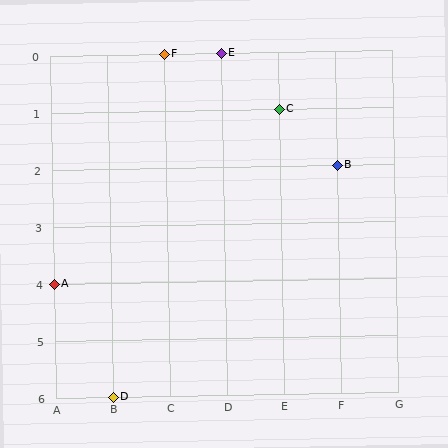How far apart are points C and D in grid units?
Points C and D are 3 columns and 5 rows apart (about 5.8 grid units diagonally).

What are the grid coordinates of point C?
Point C is at grid coordinates (E, 1).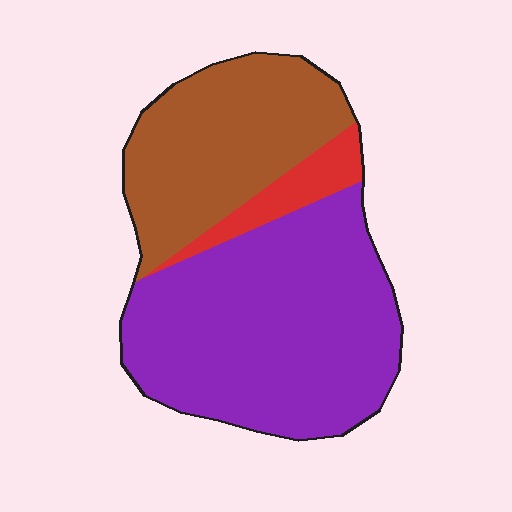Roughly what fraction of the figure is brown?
Brown takes up about one third (1/3) of the figure.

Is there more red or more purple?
Purple.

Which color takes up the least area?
Red, at roughly 10%.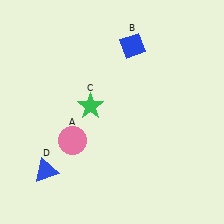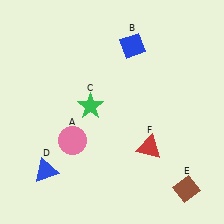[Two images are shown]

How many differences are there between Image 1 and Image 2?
There are 2 differences between the two images.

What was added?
A brown diamond (E), a red triangle (F) were added in Image 2.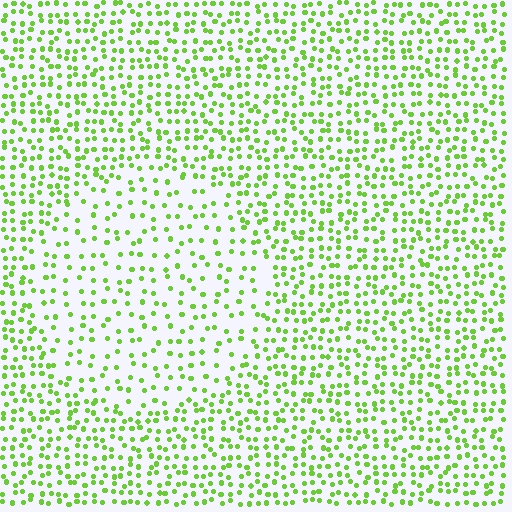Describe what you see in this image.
The image contains small lime elements arranged at two different densities. A circle-shaped region is visible where the elements are less densely packed than the surrounding area.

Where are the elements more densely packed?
The elements are more densely packed outside the circle boundary.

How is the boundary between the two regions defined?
The boundary is defined by a change in element density (approximately 1.9x ratio). All elements are the same color, size, and shape.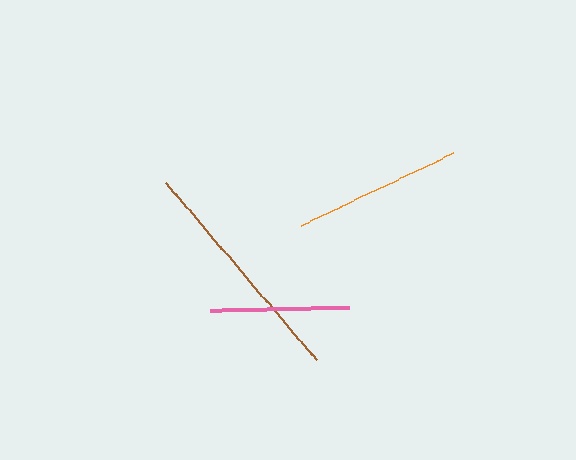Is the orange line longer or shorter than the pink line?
The orange line is longer than the pink line.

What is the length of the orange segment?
The orange segment is approximately 169 pixels long.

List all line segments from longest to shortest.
From longest to shortest: brown, orange, pink.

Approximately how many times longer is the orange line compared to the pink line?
The orange line is approximately 1.2 times the length of the pink line.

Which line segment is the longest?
The brown line is the longest at approximately 233 pixels.